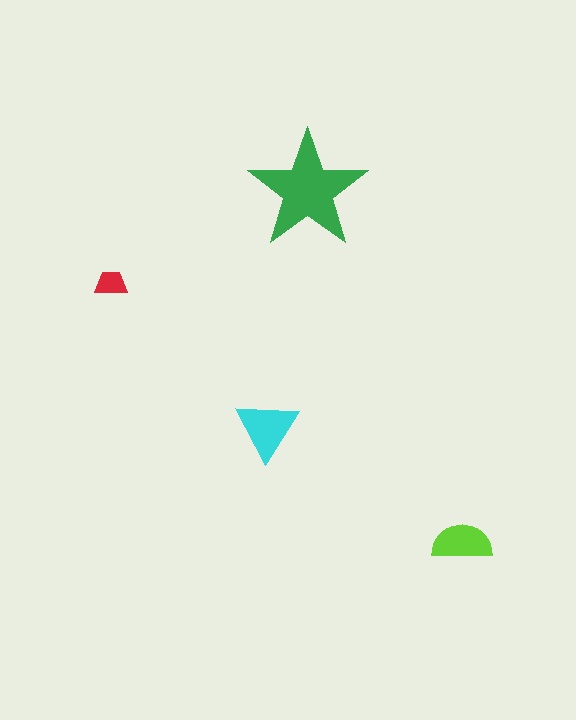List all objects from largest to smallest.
The green star, the cyan triangle, the lime semicircle, the red trapezoid.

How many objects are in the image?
There are 4 objects in the image.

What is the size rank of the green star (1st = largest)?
1st.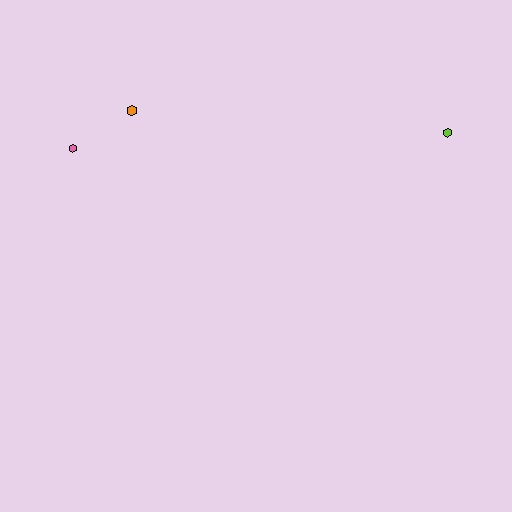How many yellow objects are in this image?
There are no yellow objects.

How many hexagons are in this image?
There are 3 hexagons.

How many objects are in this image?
There are 3 objects.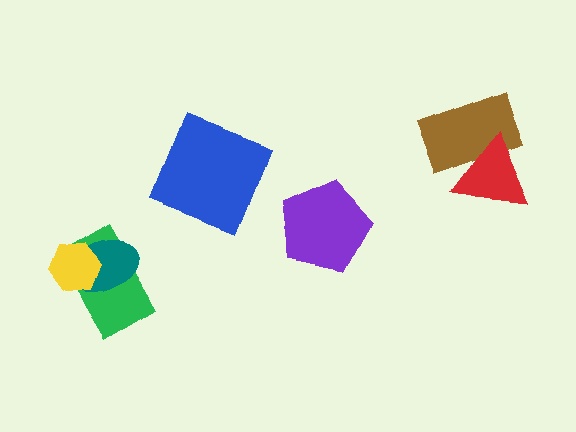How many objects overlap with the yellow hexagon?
2 objects overlap with the yellow hexagon.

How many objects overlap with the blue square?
0 objects overlap with the blue square.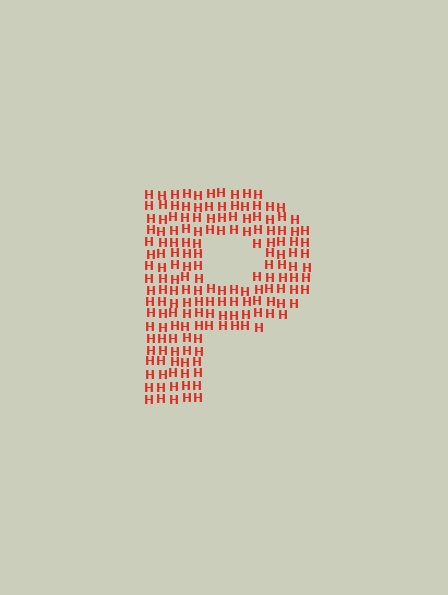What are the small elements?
The small elements are letter H's.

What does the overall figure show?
The overall figure shows the letter P.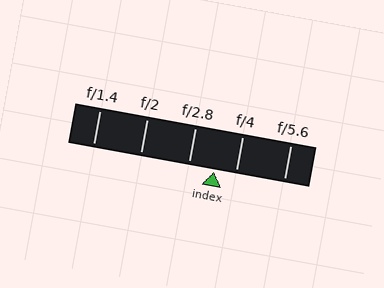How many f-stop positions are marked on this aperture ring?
There are 5 f-stop positions marked.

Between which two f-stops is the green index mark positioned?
The index mark is between f/2.8 and f/4.